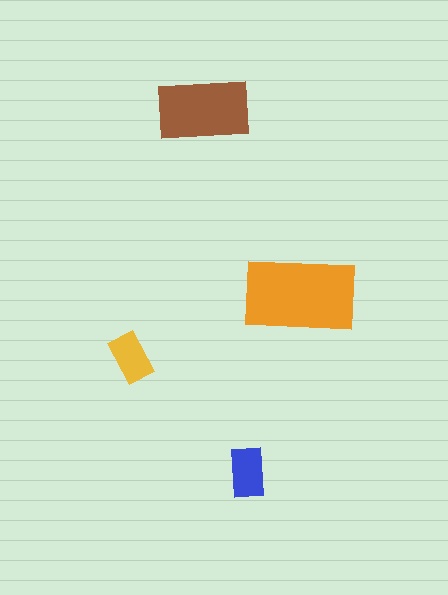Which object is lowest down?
The blue rectangle is bottommost.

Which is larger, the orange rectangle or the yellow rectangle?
The orange one.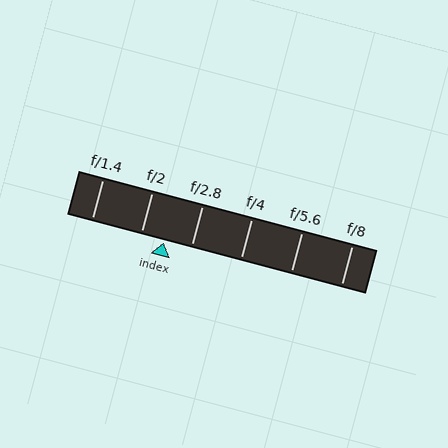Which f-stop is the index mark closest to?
The index mark is closest to f/2.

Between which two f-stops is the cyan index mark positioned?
The index mark is between f/2 and f/2.8.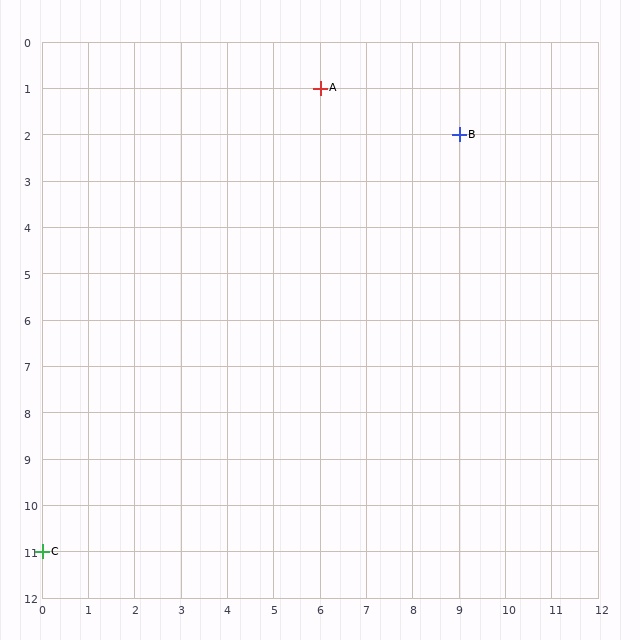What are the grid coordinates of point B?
Point B is at grid coordinates (9, 2).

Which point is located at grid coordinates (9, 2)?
Point B is at (9, 2).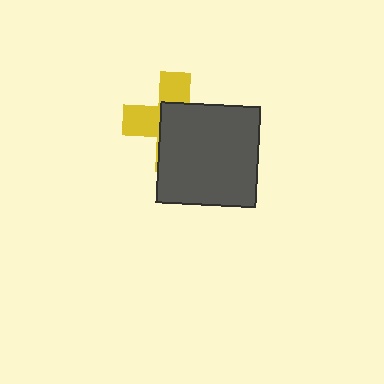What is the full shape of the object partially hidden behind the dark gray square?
The partially hidden object is a yellow cross.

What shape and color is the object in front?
The object in front is a dark gray square.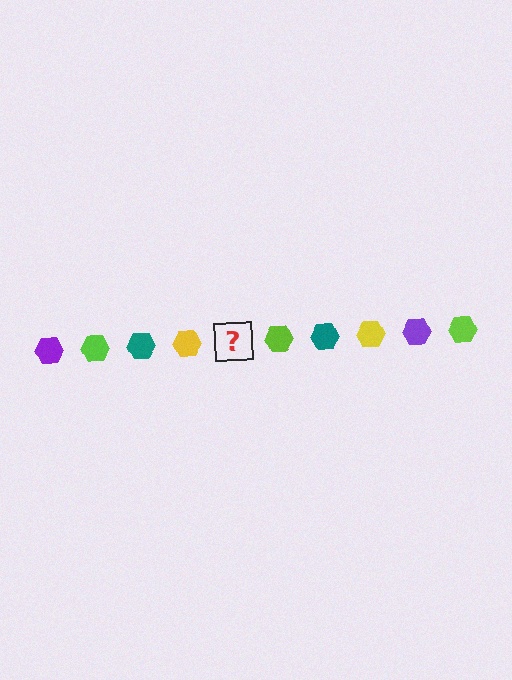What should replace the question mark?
The question mark should be replaced with a purple hexagon.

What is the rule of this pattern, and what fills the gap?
The rule is that the pattern cycles through purple, lime, teal, yellow hexagons. The gap should be filled with a purple hexagon.